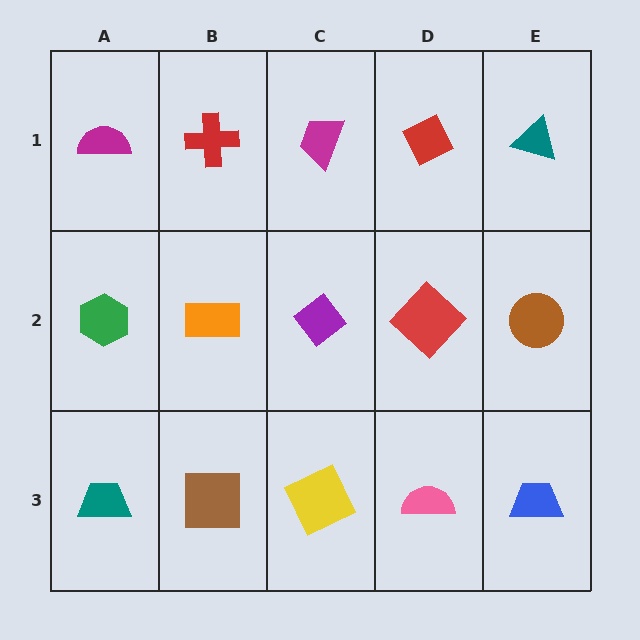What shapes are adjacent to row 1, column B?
An orange rectangle (row 2, column B), a magenta semicircle (row 1, column A), a magenta trapezoid (row 1, column C).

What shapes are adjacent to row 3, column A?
A green hexagon (row 2, column A), a brown square (row 3, column B).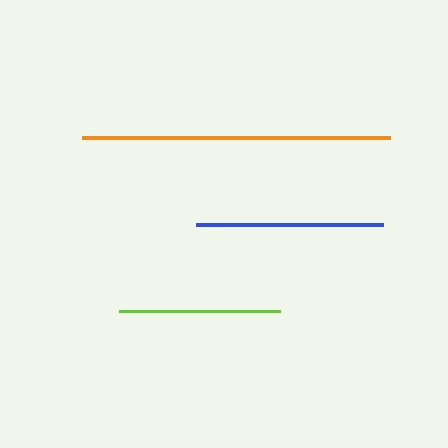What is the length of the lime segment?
The lime segment is approximately 160 pixels long.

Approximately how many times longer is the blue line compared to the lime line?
The blue line is approximately 1.2 times the length of the lime line.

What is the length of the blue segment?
The blue segment is approximately 186 pixels long.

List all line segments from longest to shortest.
From longest to shortest: orange, blue, lime.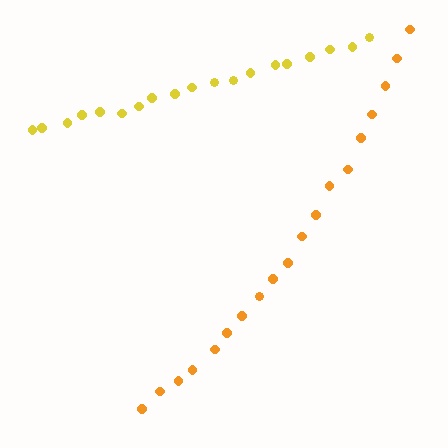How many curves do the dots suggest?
There are 2 distinct paths.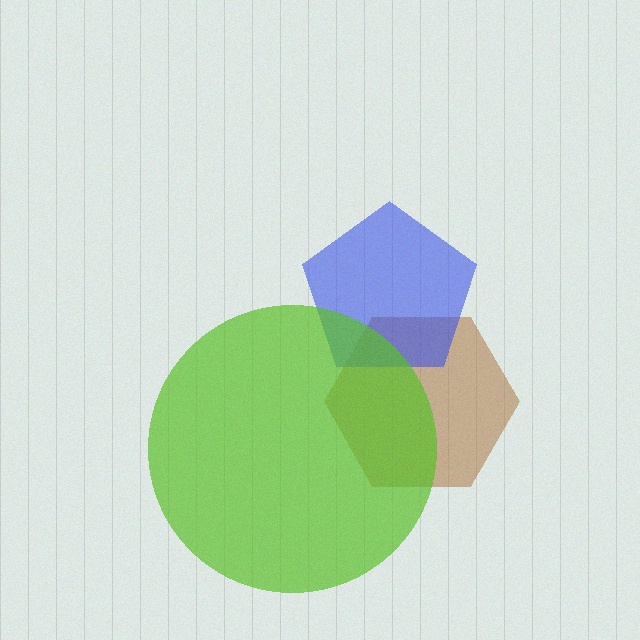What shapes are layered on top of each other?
The layered shapes are: a brown hexagon, a blue pentagon, a lime circle.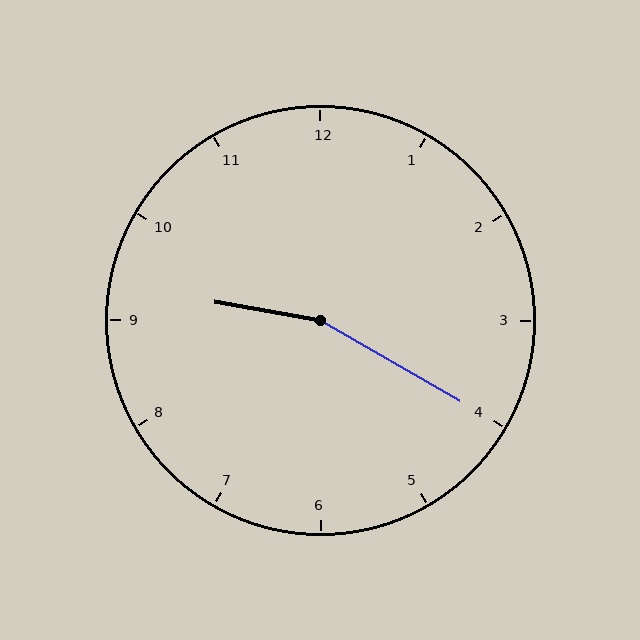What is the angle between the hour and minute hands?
Approximately 160 degrees.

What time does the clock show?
9:20.